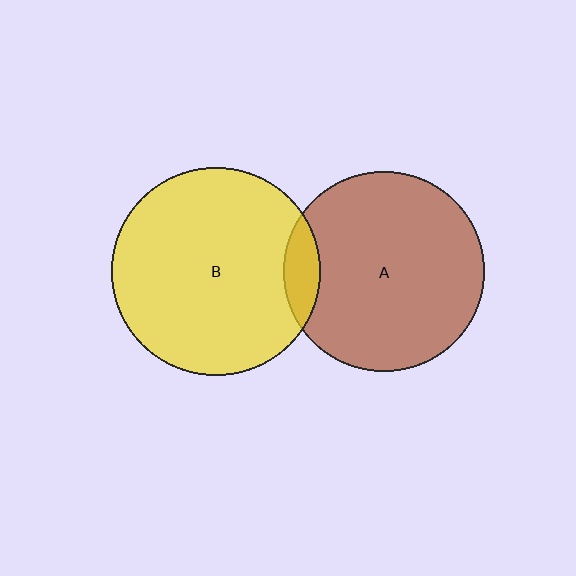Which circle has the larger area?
Circle B (yellow).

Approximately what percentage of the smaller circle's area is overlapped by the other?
Approximately 10%.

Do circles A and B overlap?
Yes.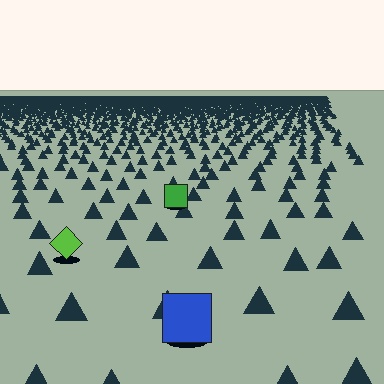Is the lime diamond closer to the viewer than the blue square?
No. The blue square is closer — you can tell from the texture gradient: the ground texture is coarser near it.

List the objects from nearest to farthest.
From nearest to farthest: the blue square, the lime diamond, the green square.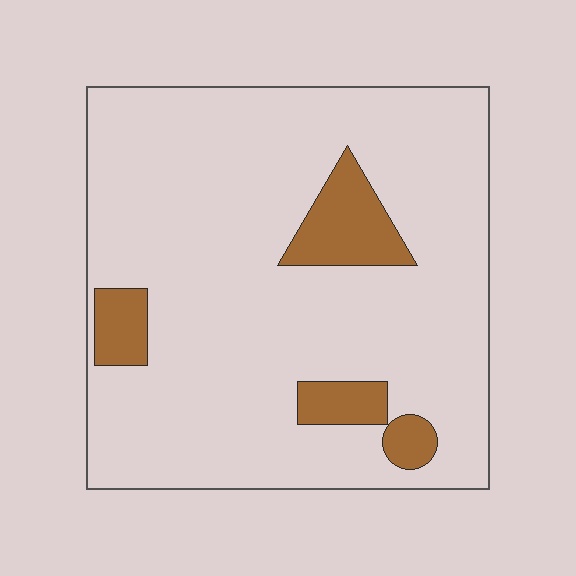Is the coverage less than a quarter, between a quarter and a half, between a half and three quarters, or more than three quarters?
Less than a quarter.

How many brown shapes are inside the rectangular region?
4.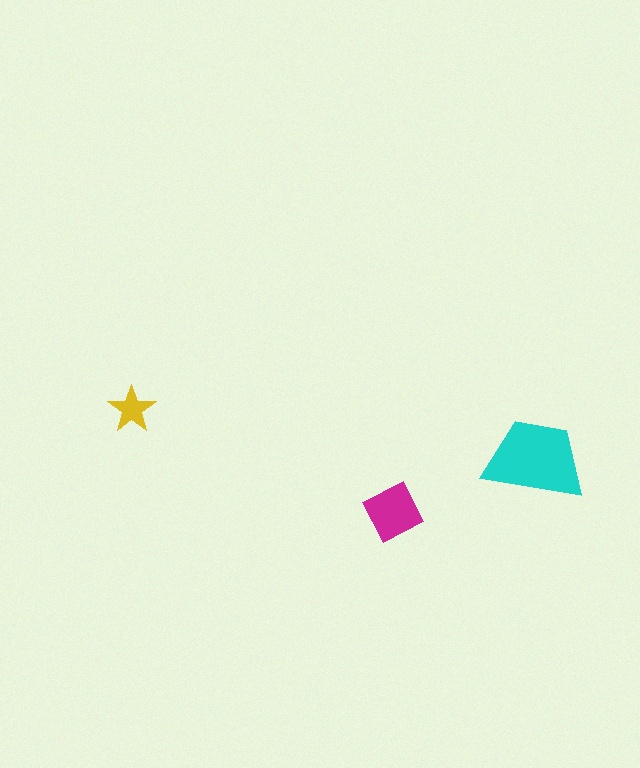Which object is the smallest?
The yellow star.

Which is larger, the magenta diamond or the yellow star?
The magenta diamond.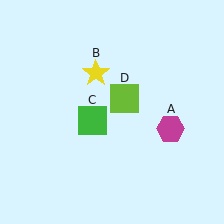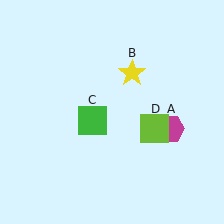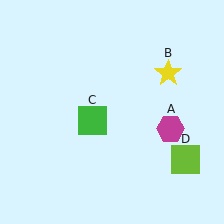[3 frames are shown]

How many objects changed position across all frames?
2 objects changed position: yellow star (object B), lime square (object D).